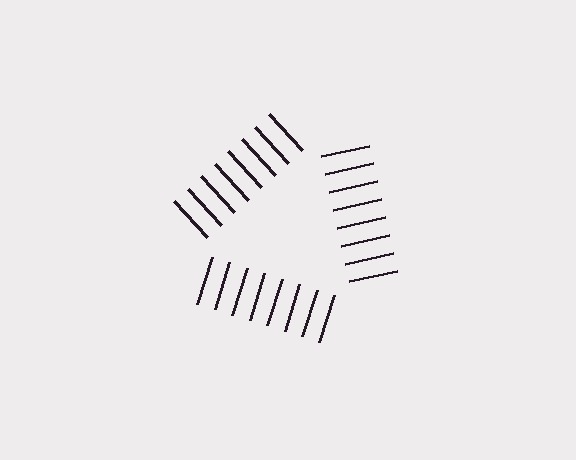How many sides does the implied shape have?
3 sides — the line-ends trace a triangle.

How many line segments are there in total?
24 — 8 along each of the 3 edges.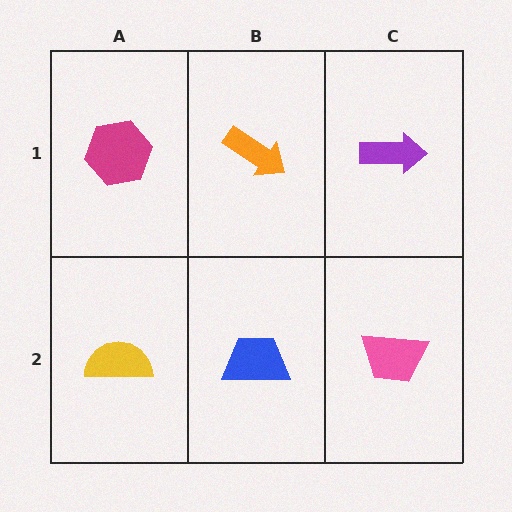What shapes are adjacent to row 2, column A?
A magenta hexagon (row 1, column A), a blue trapezoid (row 2, column B).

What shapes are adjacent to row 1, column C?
A pink trapezoid (row 2, column C), an orange arrow (row 1, column B).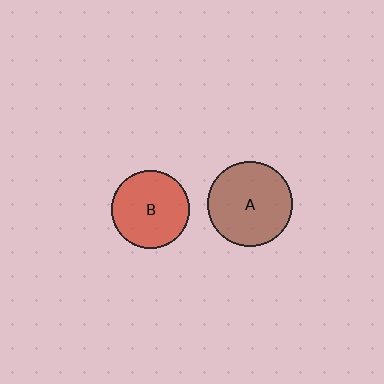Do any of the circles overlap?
No, none of the circles overlap.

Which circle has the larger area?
Circle A (brown).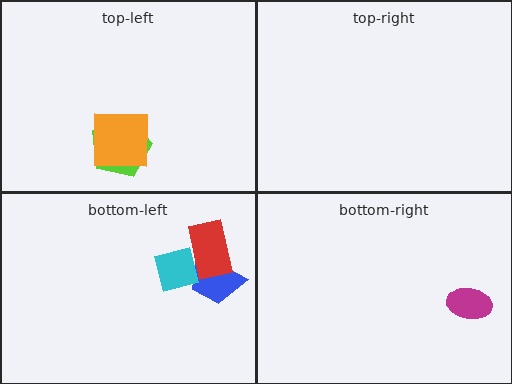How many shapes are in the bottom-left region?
3.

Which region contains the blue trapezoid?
The bottom-left region.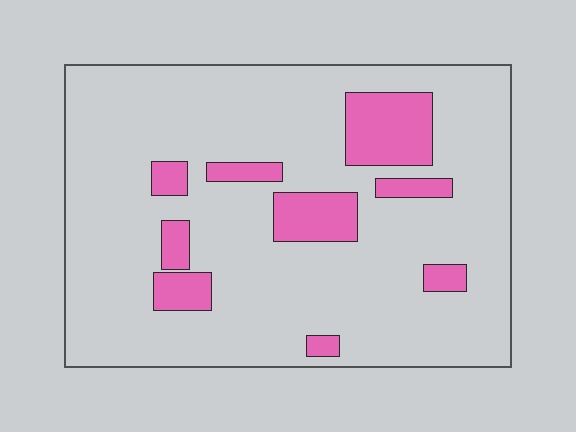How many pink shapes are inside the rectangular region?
9.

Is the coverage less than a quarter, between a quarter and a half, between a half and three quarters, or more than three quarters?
Less than a quarter.